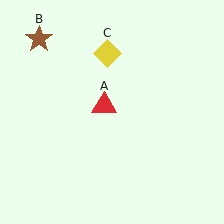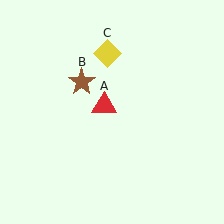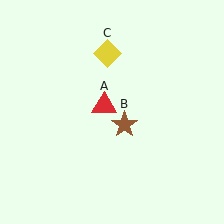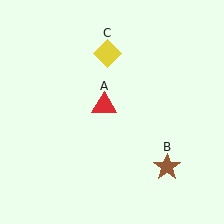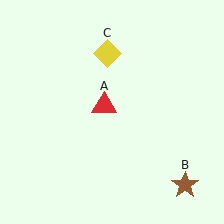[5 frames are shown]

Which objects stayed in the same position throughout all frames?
Red triangle (object A) and yellow diamond (object C) remained stationary.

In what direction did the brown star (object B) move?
The brown star (object B) moved down and to the right.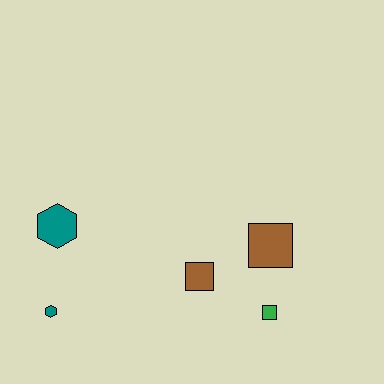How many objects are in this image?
There are 5 objects.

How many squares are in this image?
There are 3 squares.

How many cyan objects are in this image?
There are no cyan objects.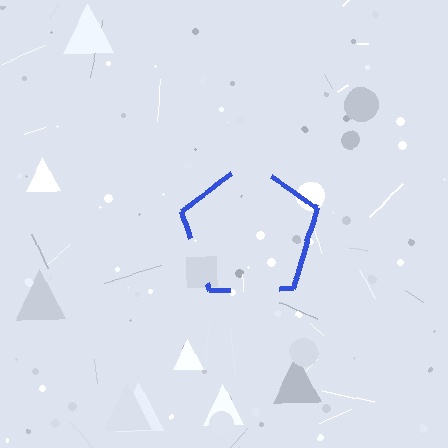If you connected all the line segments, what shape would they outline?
They would outline a pentagon.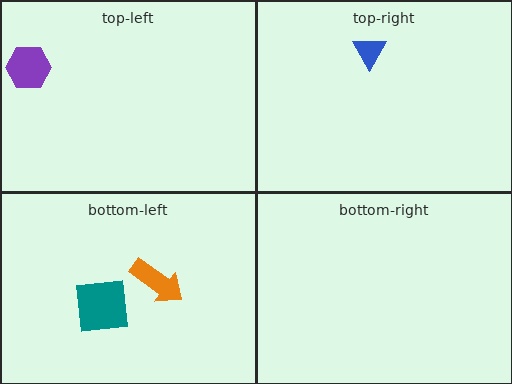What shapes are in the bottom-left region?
The teal square, the orange arrow.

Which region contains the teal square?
The bottom-left region.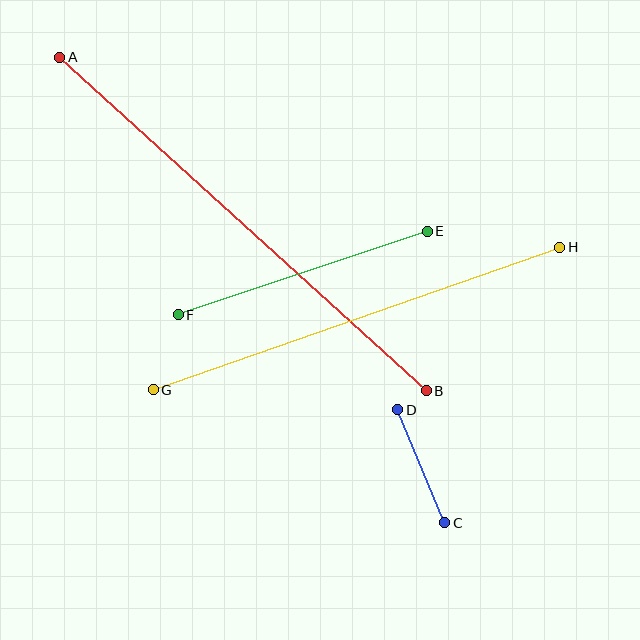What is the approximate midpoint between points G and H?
The midpoint is at approximately (356, 319) pixels.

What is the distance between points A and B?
The distance is approximately 495 pixels.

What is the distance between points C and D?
The distance is approximately 122 pixels.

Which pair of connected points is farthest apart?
Points A and B are farthest apart.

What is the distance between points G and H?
The distance is approximately 431 pixels.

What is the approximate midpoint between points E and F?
The midpoint is at approximately (303, 273) pixels.